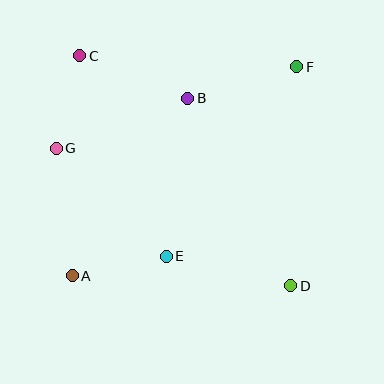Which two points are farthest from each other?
Points C and D are farthest from each other.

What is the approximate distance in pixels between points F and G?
The distance between F and G is approximately 254 pixels.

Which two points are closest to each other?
Points C and G are closest to each other.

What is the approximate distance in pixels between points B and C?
The distance between B and C is approximately 116 pixels.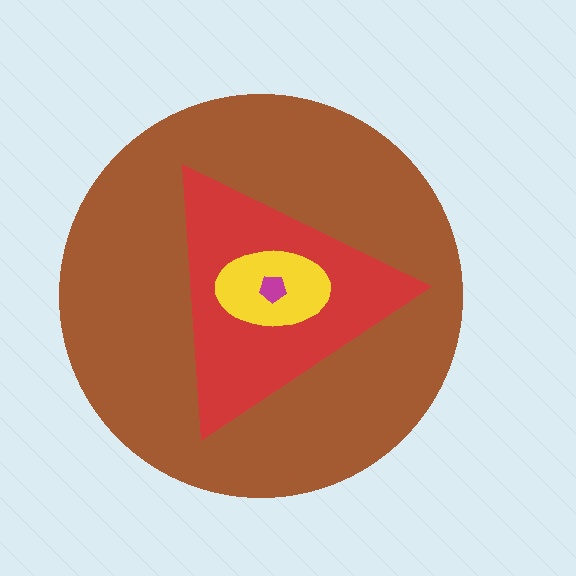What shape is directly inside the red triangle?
The yellow ellipse.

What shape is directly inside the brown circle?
The red triangle.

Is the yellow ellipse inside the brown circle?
Yes.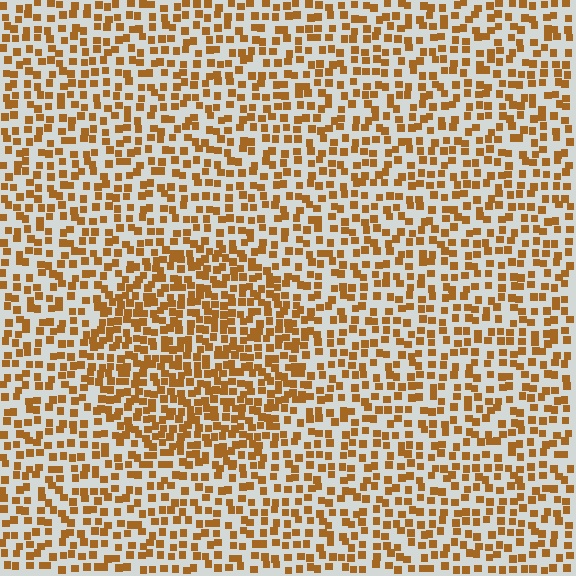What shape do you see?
I see a circle.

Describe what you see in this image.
The image contains small brown elements arranged at two different densities. A circle-shaped region is visible where the elements are more densely packed than the surrounding area.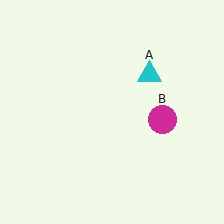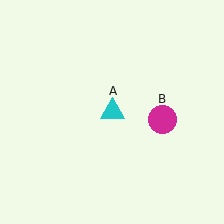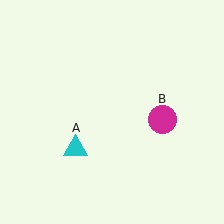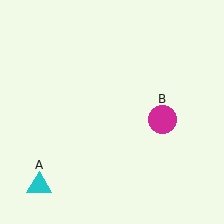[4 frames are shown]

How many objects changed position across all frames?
1 object changed position: cyan triangle (object A).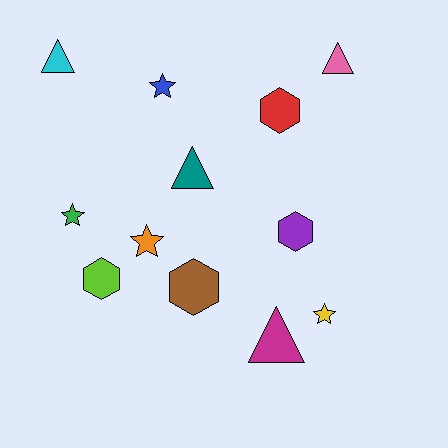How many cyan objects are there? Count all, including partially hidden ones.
There is 1 cyan object.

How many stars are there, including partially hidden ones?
There are 4 stars.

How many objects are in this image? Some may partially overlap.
There are 12 objects.